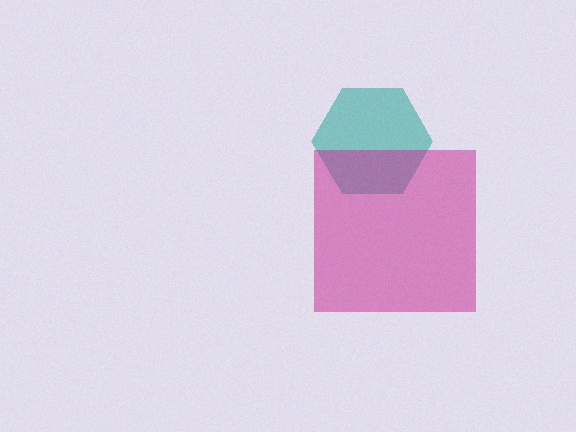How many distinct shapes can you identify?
There are 2 distinct shapes: a teal hexagon, a magenta square.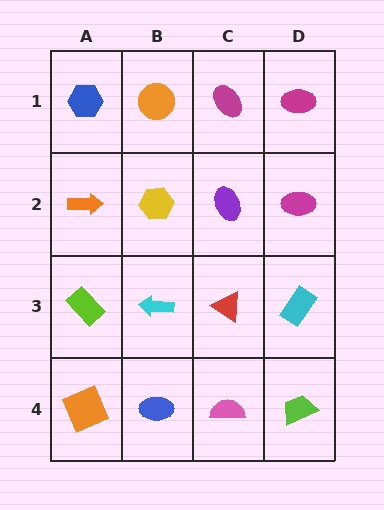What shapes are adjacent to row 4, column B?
A cyan arrow (row 3, column B), an orange square (row 4, column A), a pink semicircle (row 4, column C).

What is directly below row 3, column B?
A blue ellipse.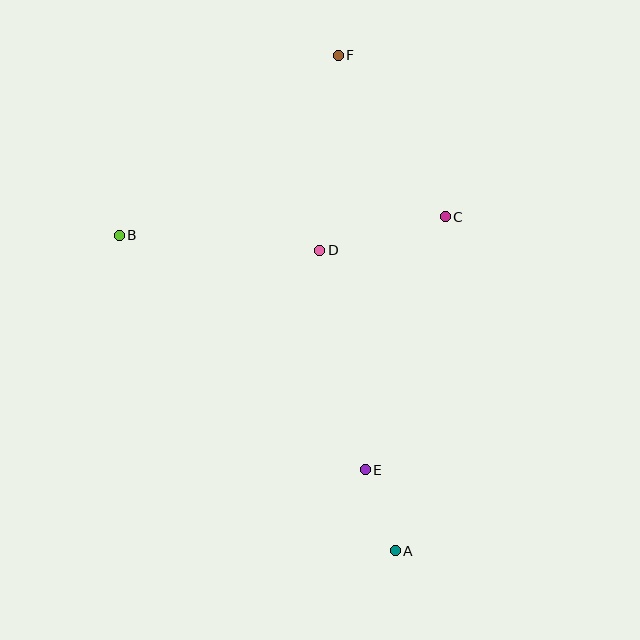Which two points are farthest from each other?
Points A and F are farthest from each other.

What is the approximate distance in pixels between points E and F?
The distance between E and F is approximately 415 pixels.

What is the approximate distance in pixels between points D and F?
The distance between D and F is approximately 196 pixels.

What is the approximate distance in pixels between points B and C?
The distance between B and C is approximately 327 pixels.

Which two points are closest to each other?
Points A and E are closest to each other.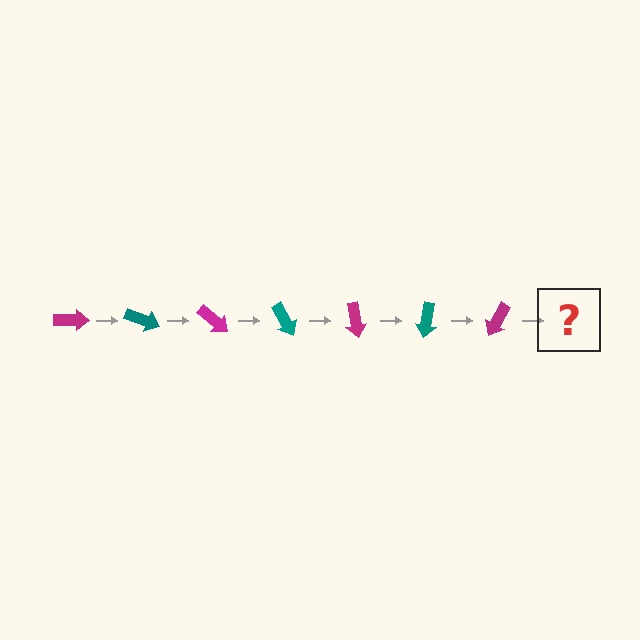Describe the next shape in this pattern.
It should be a teal arrow, rotated 140 degrees from the start.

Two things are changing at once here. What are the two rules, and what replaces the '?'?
The two rules are that it rotates 20 degrees each step and the color cycles through magenta and teal. The '?' should be a teal arrow, rotated 140 degrees from the start.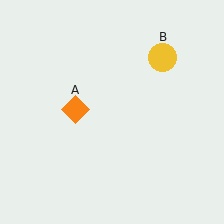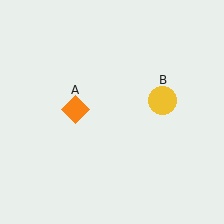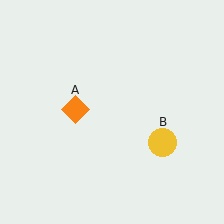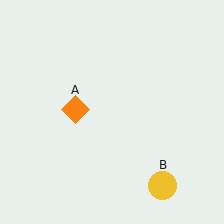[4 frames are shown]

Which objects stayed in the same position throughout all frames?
Orange diamond (object A) remained stationary.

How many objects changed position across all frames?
1 object changed position: yellow circle (object B).